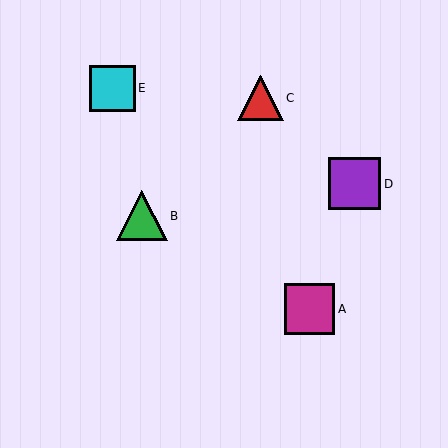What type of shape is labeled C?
Shape C is a red triangle.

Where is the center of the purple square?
The center of the purple square is at (355, 184).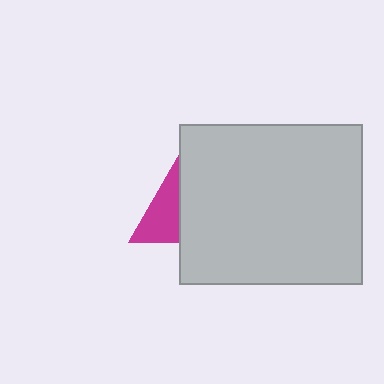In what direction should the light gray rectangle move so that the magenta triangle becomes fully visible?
The light gray rectangle should move right. That is the shortest direction to clear the overlap and leave the magenta triangle fully visible.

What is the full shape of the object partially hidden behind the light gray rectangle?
The partially hidden object is a magenta triangle.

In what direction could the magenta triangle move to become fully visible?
The magenta triangle could move left. That would shift it out from behind the light gray rectangle entirely.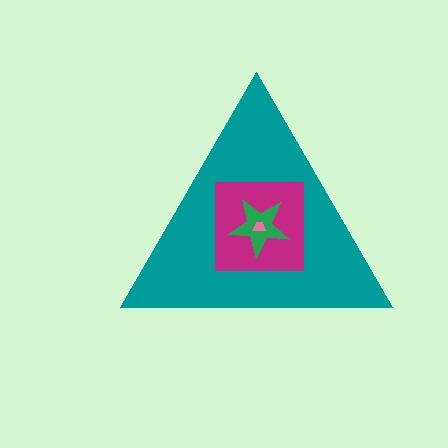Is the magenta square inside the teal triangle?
Yes.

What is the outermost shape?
The teal triangle.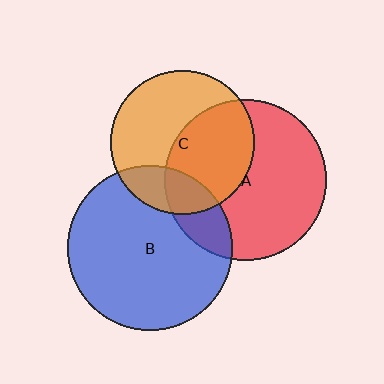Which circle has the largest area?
Circle B (blue).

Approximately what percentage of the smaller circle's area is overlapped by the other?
Approximately 15%.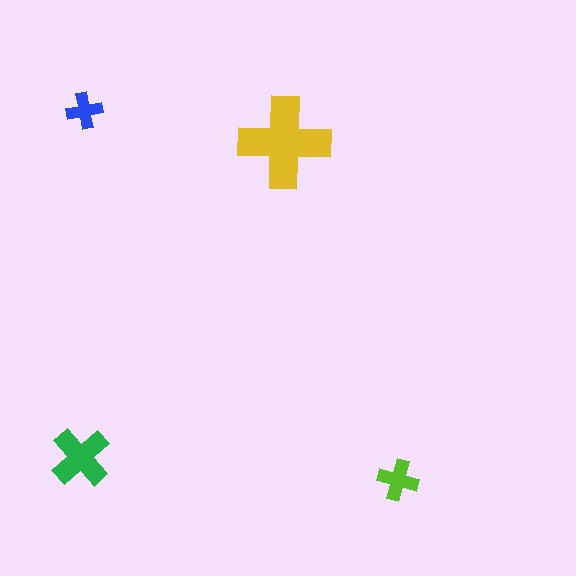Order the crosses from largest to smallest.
the yellow one, the green one, the lime one, the blue one.